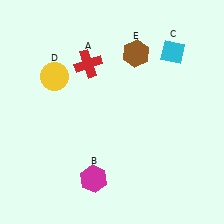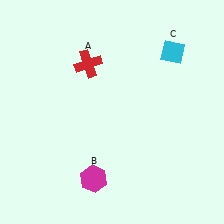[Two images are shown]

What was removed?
The yellow circle (D), the brown hexagon (E) were removed in Image 2.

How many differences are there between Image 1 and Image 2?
There are 2 differences between the two images.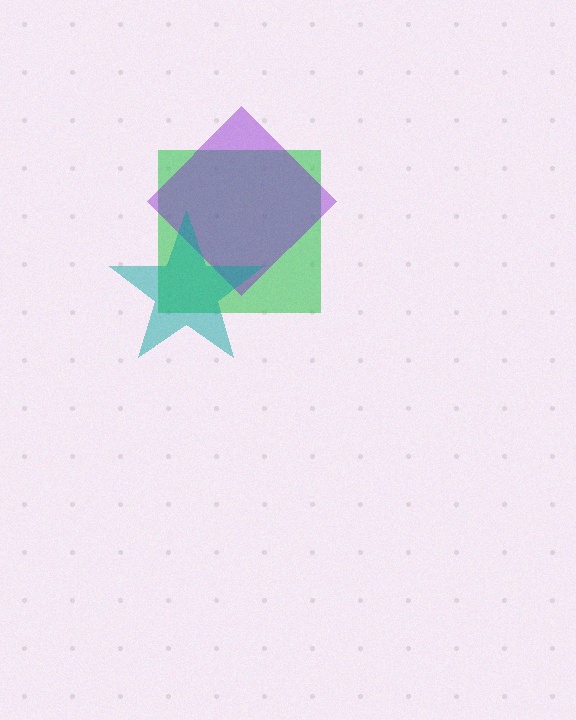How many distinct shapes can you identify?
There are 3 distinct shapes: a green square, a purple diamond, a teal star.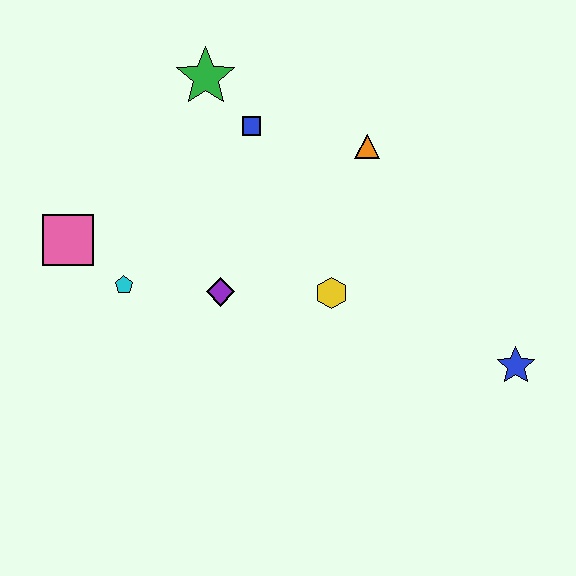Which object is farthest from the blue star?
The pink square is farthest from the blue star.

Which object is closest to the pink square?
The cyan pentagon is closest to the pink square.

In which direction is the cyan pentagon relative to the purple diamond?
The cyan pentagon is to the left of the purple diamond.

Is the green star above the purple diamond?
Yes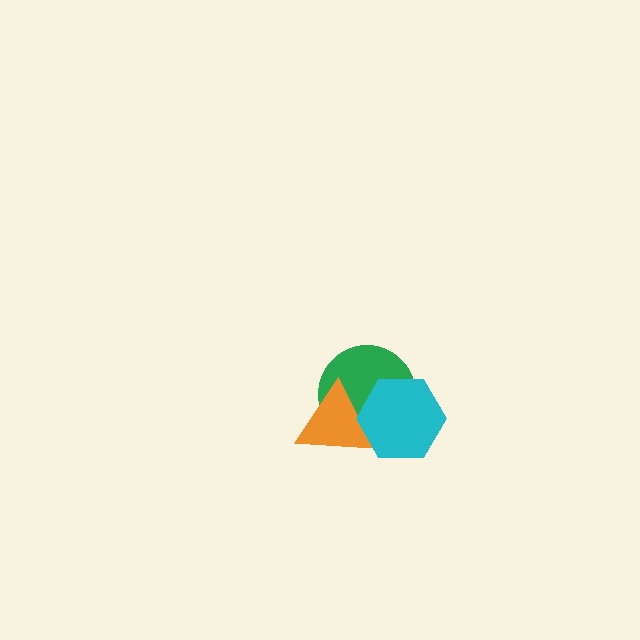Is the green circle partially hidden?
Yes, it is partially covered by another shape.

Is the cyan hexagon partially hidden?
No, no other shape covers it.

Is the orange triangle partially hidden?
Yes, it is partially covered by another shape.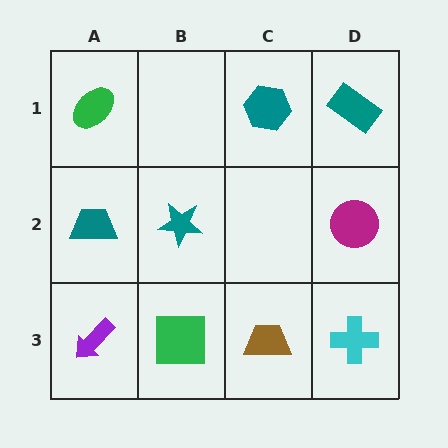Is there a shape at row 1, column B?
No, that cell is empty.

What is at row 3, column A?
A purple arrow.